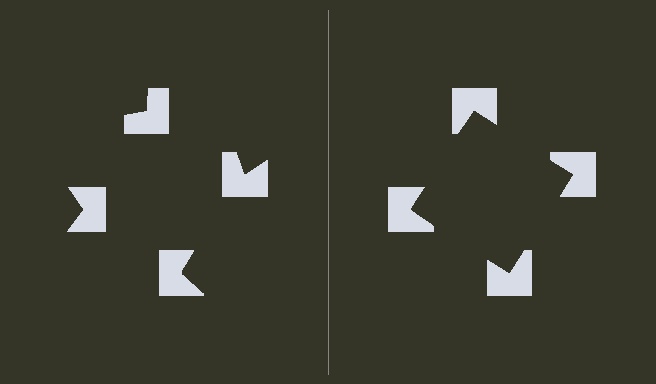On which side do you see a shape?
An illusory square appears on the right side. On the left side the wedge cuts are rotated, so no coherent shape forms.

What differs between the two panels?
The notched squares are positioned identically on both sides; only the wedge orientations differ. On the right they align to a square; on the left they are misaligned.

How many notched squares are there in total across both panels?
8 — 4 on each side.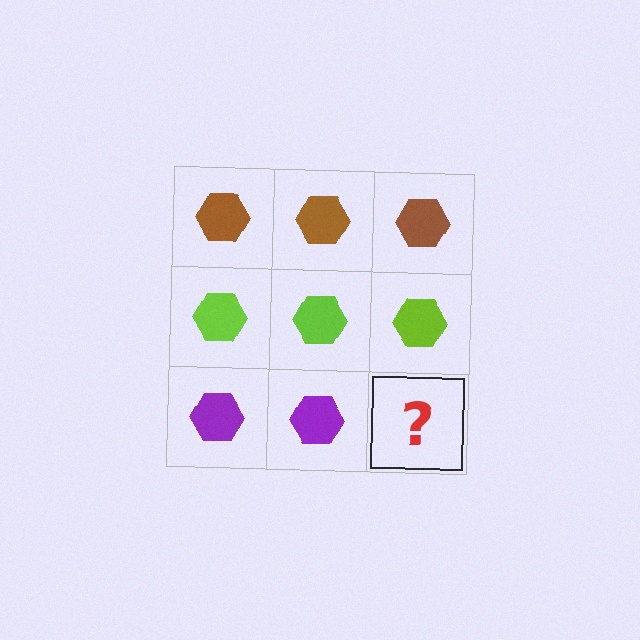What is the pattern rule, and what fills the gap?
The rule is that each row has a consistent color. The gap should be filled with a purple hexagon.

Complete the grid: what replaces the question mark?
The question mark should be replaced with a purple hexagon.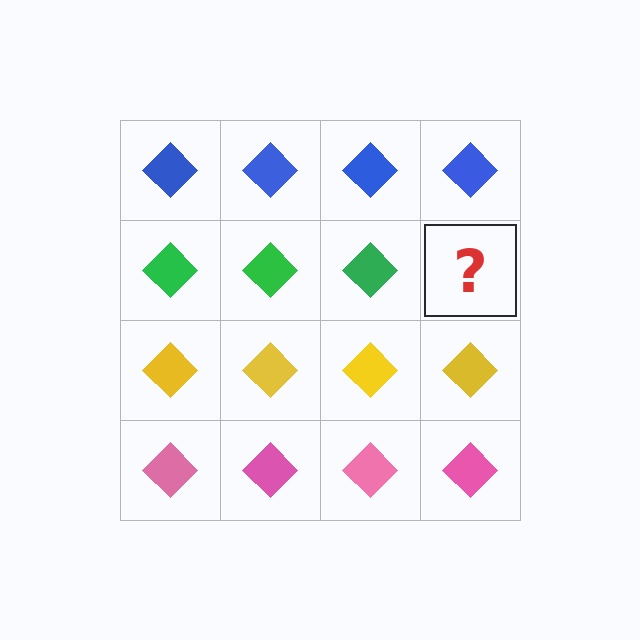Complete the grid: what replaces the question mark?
The question mark should be replaced with a green diamond.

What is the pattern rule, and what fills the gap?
The rule is that each row has a consistent color. The gap should be filled with a green diamond.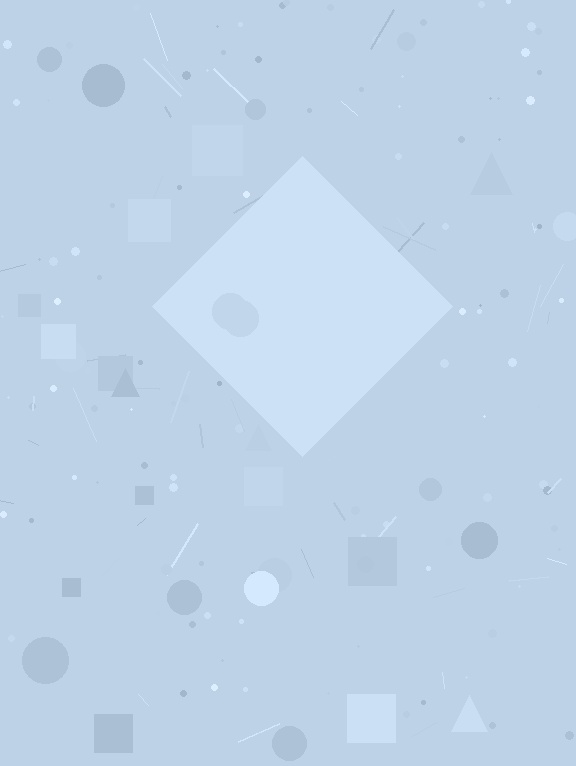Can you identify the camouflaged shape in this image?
The camouflaged shape is a diamond.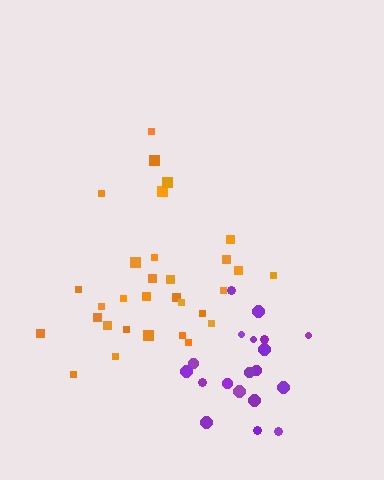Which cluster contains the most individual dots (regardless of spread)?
Orange (31).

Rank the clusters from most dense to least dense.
purple, orange.